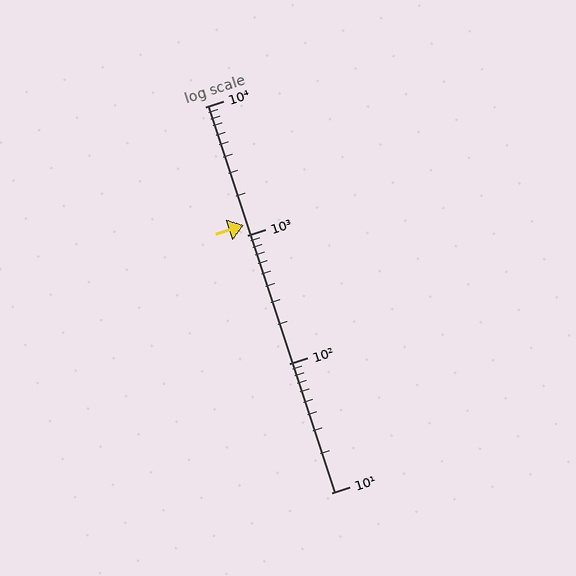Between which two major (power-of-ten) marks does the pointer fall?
The pointer is between 1000 and 10000.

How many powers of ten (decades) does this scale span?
The scale spans 3 decades, from 10 to 10000.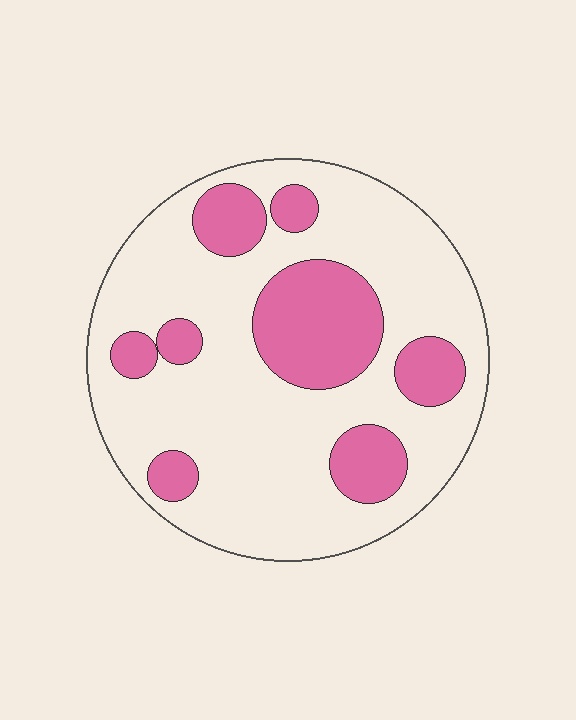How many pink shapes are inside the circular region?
8.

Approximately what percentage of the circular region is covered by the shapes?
Approximately 25%.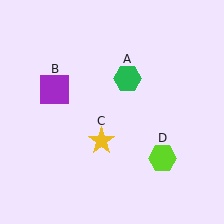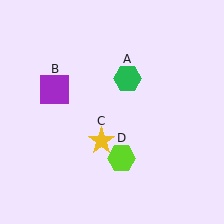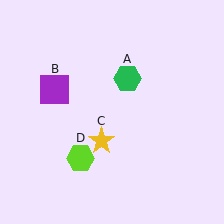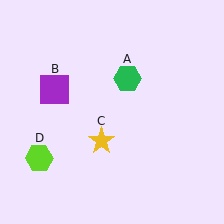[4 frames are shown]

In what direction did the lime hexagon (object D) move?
The lime hexagon (object D) moved left.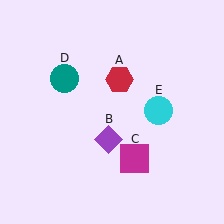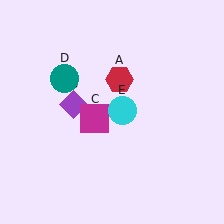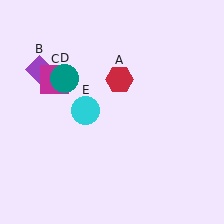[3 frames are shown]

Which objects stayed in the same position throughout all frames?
Red hexagon (object A) and teal circle (object D) remained stationary.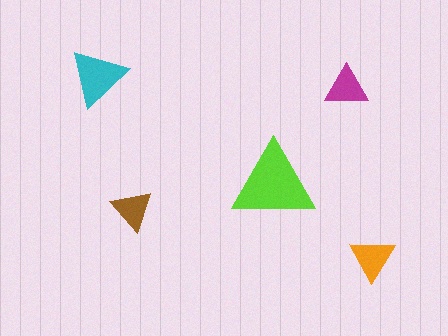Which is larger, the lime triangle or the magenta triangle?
The lime one.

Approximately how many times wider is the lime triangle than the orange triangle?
About 2 times wider.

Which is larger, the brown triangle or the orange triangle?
The orange one.